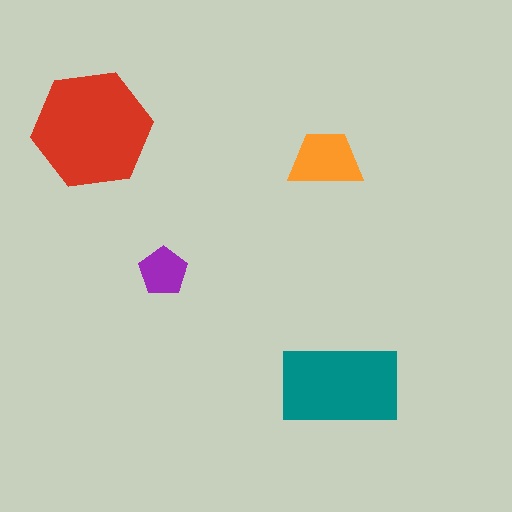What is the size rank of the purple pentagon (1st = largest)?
4th.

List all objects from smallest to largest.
The purple pentagon, the orange trapezoid, the teal rectangle, the red hexagon.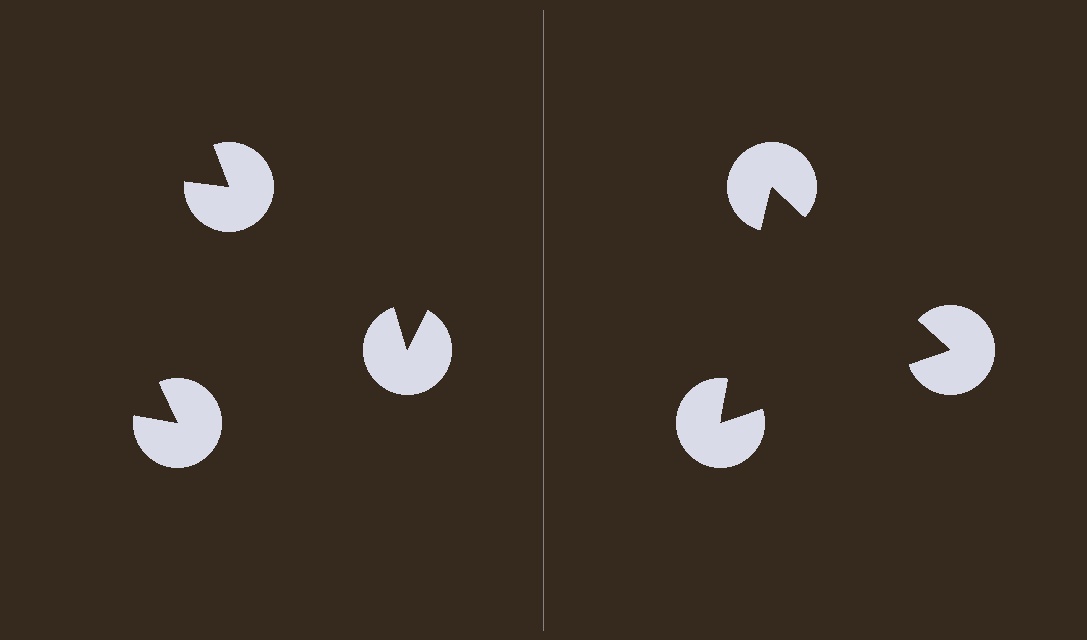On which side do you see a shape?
An illusory triangle appears on the right side. On the left side the wedge cuts are rotated, so no coherent shape forms.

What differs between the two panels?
The pac-man discs are positioned identically on both sides; only the wedge orientations differ. On the right they align to a triangle; on the left they are misaligned.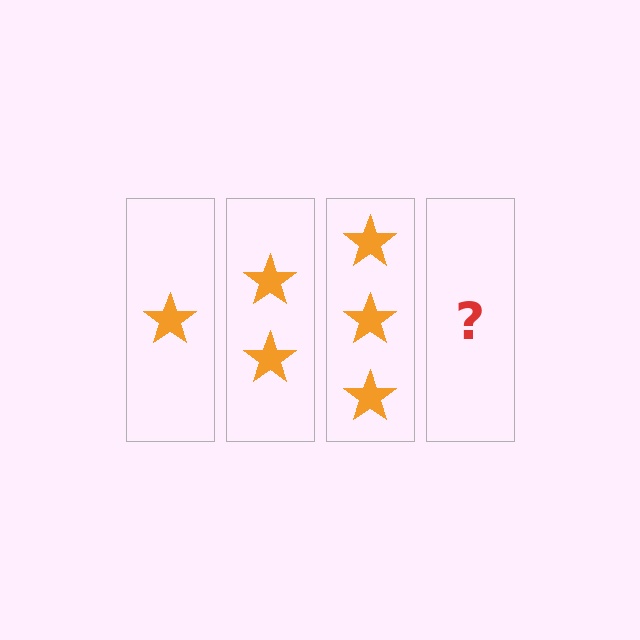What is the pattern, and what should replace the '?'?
The pattern is that each step adds one more star. The '?' should be 4 stars.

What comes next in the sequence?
The next element should be 4 stars.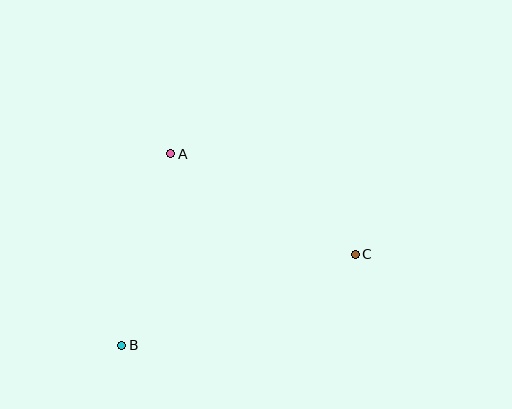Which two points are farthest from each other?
Points B and C are farthest from each other.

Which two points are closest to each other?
Points A and B are closest to each other.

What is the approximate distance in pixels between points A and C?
The distance between A and C is approximately 210 pixels.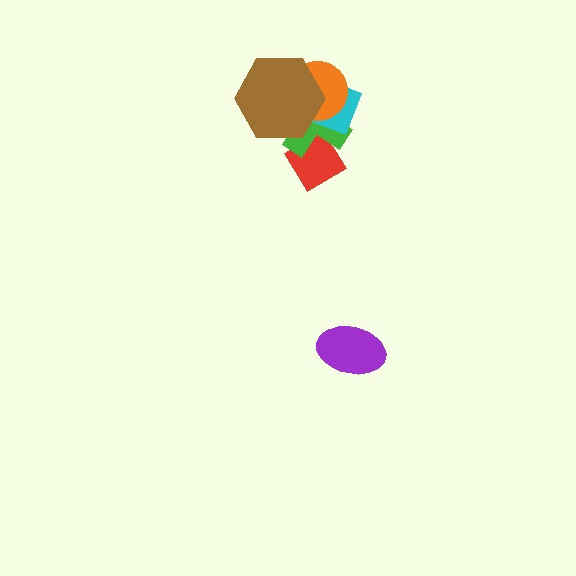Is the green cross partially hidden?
Yes, it is partially covered by another shape.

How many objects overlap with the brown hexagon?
3 objects overlap with the brown hexagon.